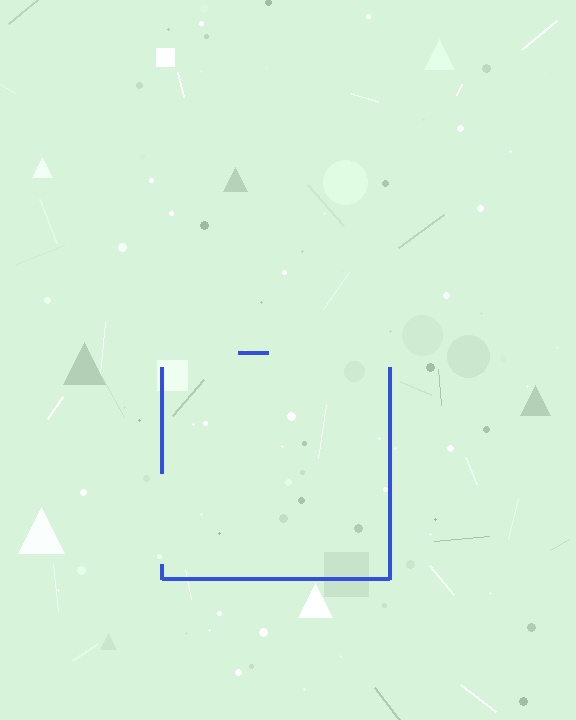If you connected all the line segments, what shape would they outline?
They would outline a square.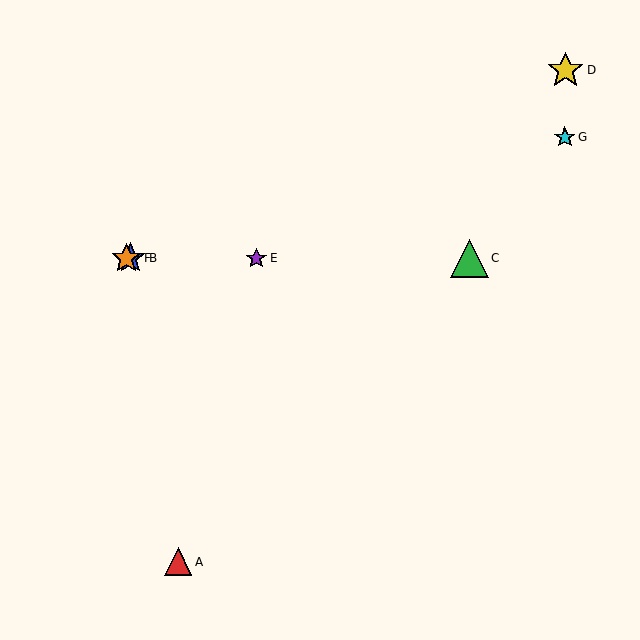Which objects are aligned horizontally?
Objects B, C, E, F are aligned horizontally.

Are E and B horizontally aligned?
Yes, both are at y≈258.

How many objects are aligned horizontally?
4 objects (B, C, E, F) are aligned horizontally.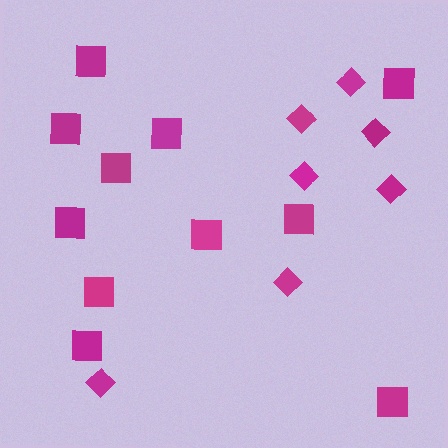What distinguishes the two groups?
There are 2 groups: one group of squares (11) and one group of diamonds (7).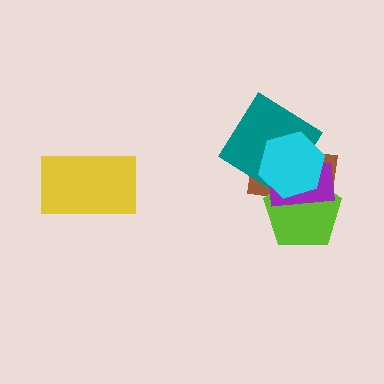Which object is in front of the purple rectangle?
The cyan hexagon is in front of the purple rectangle.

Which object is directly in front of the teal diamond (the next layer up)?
The purple rectangle is directly in front of the teal diamond.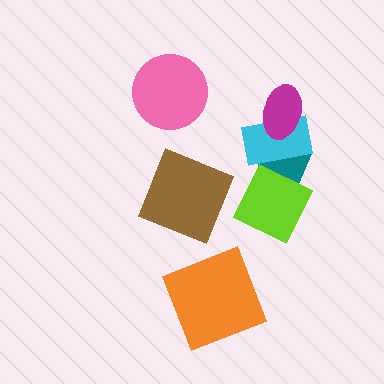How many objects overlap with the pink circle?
0 objects overlap with the pink circle.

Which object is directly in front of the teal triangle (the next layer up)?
The cyan rectangle is directly in front of the teal triangle.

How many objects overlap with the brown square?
0 objects overlap with the brown square.